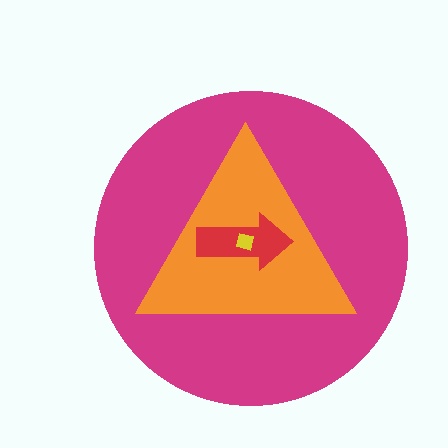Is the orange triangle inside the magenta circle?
Yes.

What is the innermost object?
The yellow square.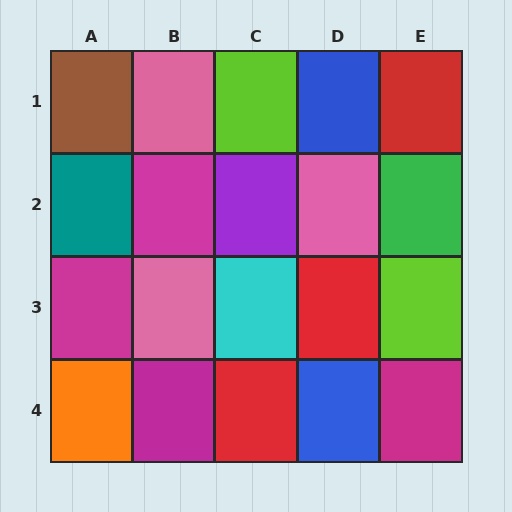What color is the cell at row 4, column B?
Magenta.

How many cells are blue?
2 cells are blue.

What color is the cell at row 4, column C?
Red.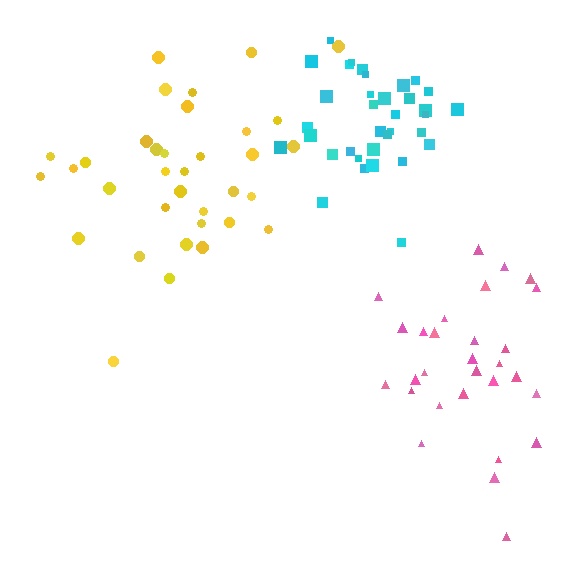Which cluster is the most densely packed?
Cyan.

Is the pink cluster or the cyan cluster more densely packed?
Cyan.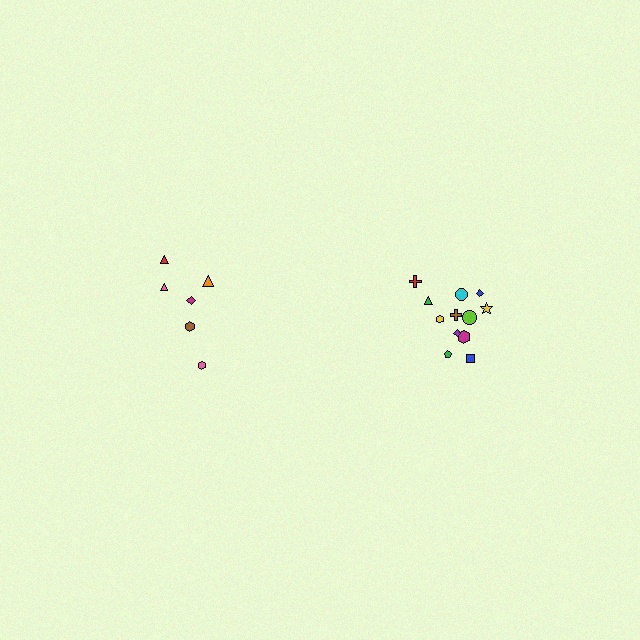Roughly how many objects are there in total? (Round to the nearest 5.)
Roughly 20 objects in total.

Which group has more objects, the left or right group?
The right group.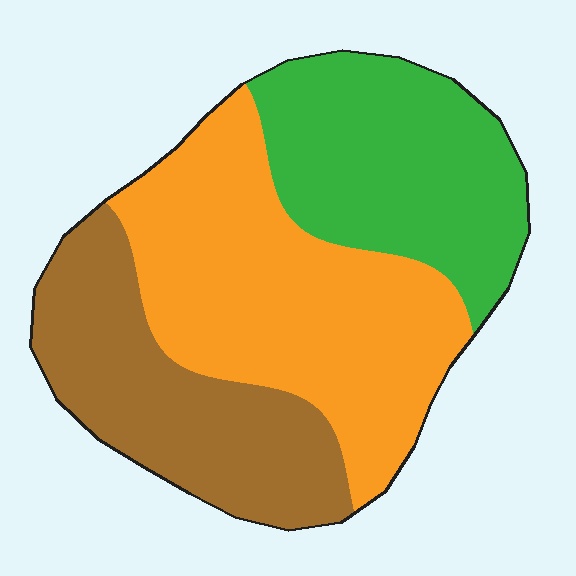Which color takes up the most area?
Orange, at roughly 40%.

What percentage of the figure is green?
Green takes up between a sixth and a third of the figure.